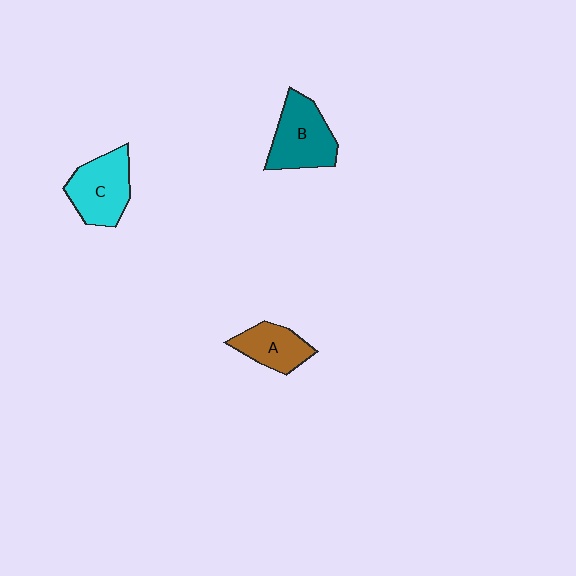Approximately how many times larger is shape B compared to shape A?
Approximately 1.4 times.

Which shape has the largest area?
Shape B (teal).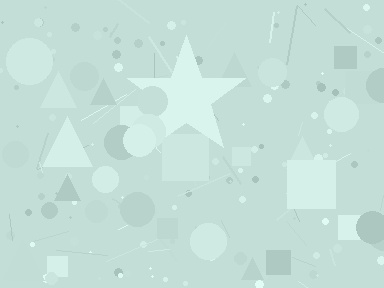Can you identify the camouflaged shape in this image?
The camouflaged shape is a star.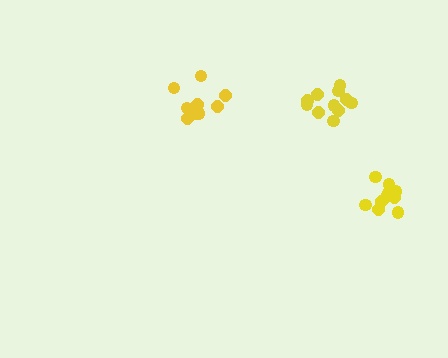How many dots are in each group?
Group 1: 11 dots, Group 2: 11 dots, Group 3: 9 dots (31 total).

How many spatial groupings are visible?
There are 3 spatial groupings.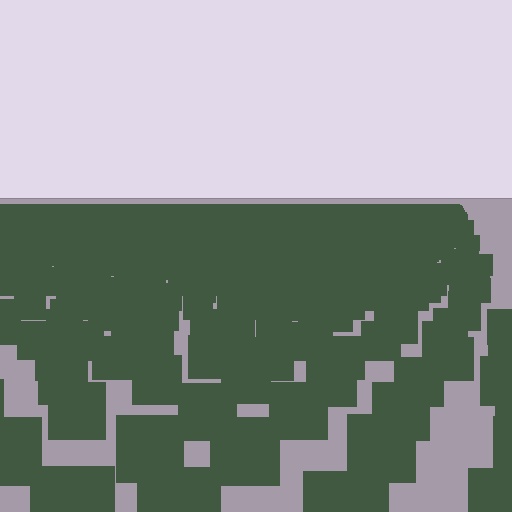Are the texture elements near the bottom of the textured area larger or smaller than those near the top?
Larger. Near the bottom, elements are closer to the viewer and appear at a bigger on-screen size.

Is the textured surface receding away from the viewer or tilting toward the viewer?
The surface is receding away from the viewer. Texture elements get smaller and denser toward the top.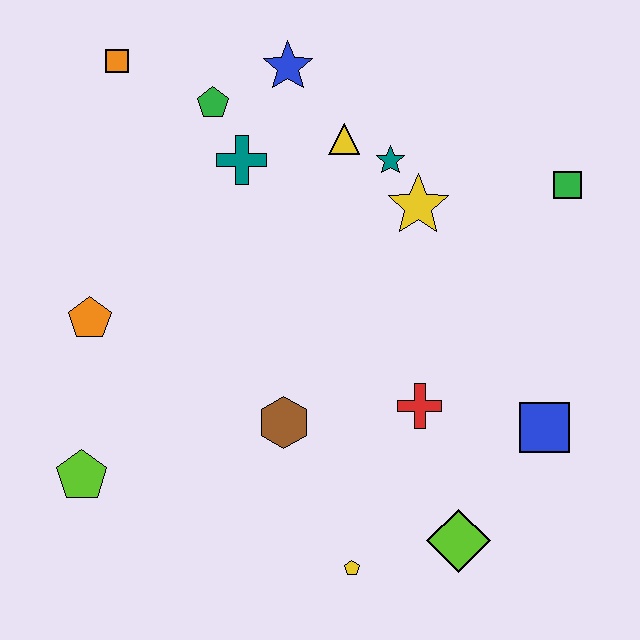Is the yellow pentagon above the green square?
No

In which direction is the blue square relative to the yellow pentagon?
The blue square is to the right of the yellow pentagon.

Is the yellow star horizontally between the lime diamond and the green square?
No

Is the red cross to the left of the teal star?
No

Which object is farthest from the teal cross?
The lime diamond is farthest from the teal cross.